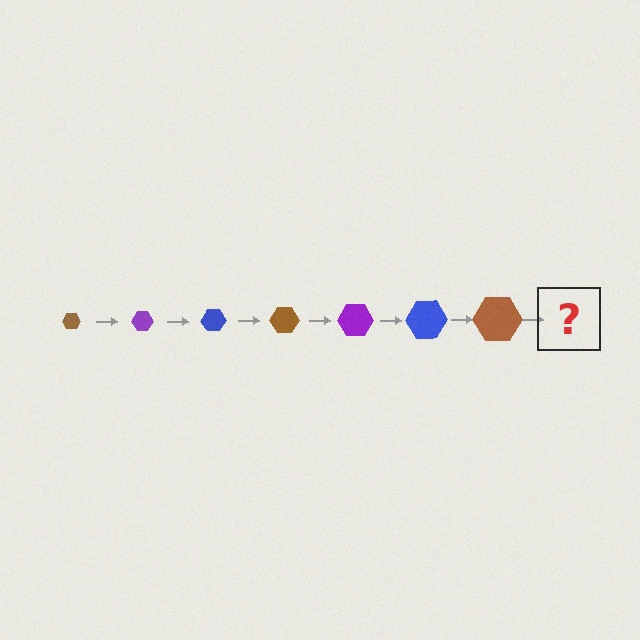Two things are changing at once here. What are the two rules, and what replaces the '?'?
The two rules are that the hexagon grows larger each step and the color cycles through brown, purple, and blue. The '?' should be a purple hexagon, larger than the previous one.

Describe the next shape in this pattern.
It should be a purple hexagon, larger than the previous one.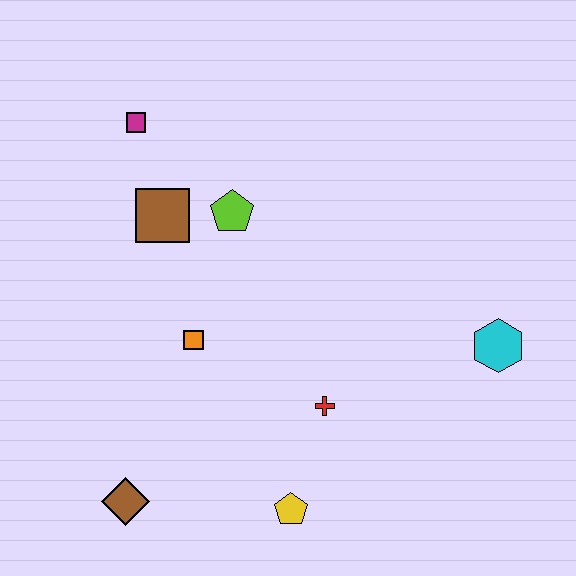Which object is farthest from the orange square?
The cyan hexagon is farthest from the orange square.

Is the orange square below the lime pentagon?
Yes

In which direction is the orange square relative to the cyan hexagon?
The orange square is to the left of the cyan hexagon.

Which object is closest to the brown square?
The lime pentagon is closest to the brown square.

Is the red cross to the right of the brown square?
Yes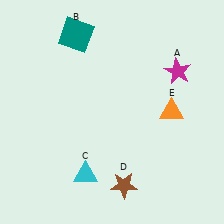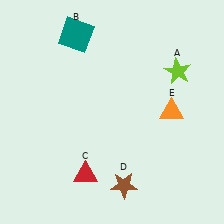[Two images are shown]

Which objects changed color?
A changed from magenta to lime. C changed from cyan to red.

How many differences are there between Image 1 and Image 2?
There are 2 differences between the two images.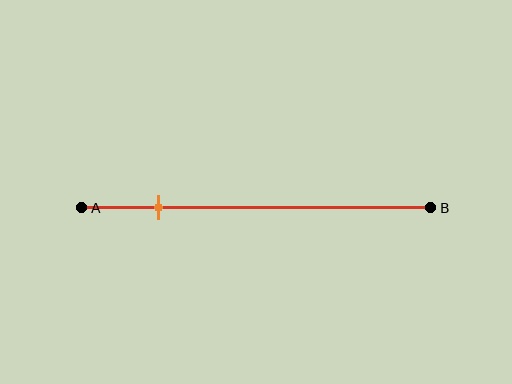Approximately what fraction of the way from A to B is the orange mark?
The orange mark is approximately 20% of the way from A to B.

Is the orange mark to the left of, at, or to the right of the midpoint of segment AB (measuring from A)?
The orange mark is to the left of the midpoint of segment AB.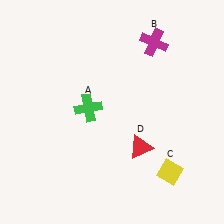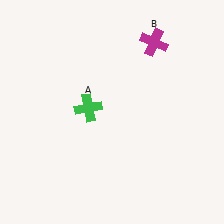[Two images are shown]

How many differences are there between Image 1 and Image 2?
There are 2 differences between the two images.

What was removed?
The red triangle (D), the yellow diamond (C) were removed in Image 2.